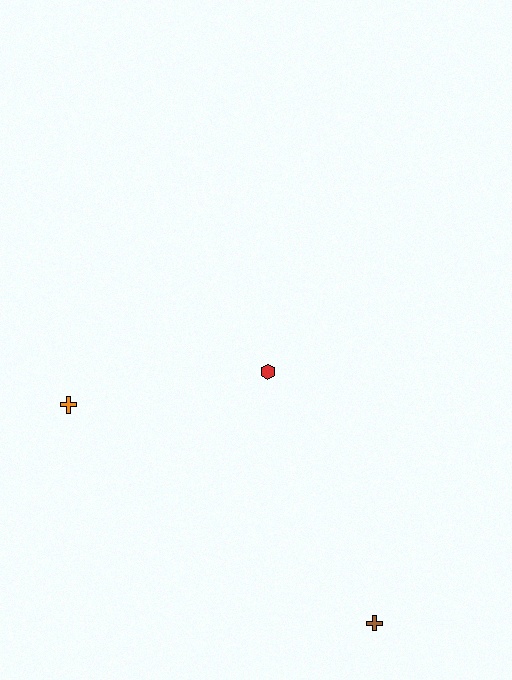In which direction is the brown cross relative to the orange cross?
The brown cross is to the right of the orange cross.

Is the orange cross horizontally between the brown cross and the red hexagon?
No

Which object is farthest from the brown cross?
The orange cross is farthest from the brown cross.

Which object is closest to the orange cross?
The red hexagon is closest to the orange cross.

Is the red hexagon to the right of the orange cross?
Yes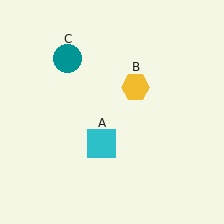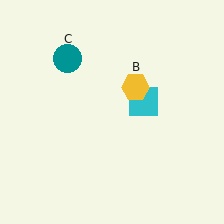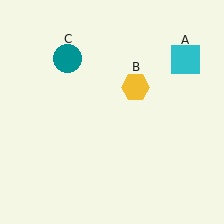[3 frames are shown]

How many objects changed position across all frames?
1 object changed position: cyan square (object A).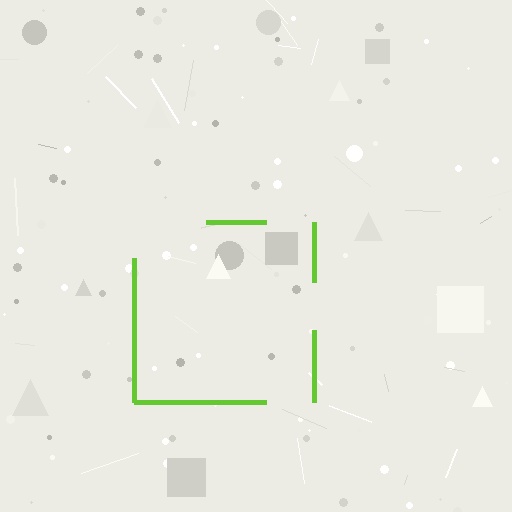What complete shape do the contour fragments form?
The contour fragments form a square.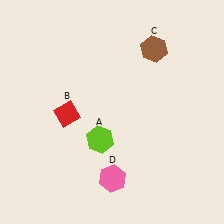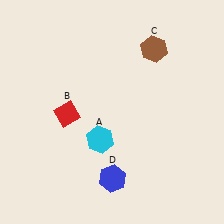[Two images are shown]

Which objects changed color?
A changed from lime to cyan. D changed from pink to blue.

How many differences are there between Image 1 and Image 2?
There are 2 differences between the two images.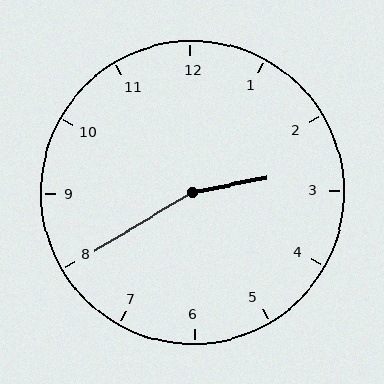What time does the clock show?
2:40.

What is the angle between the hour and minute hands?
Approximately 160 degrees.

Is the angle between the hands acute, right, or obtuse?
It is obtuse.